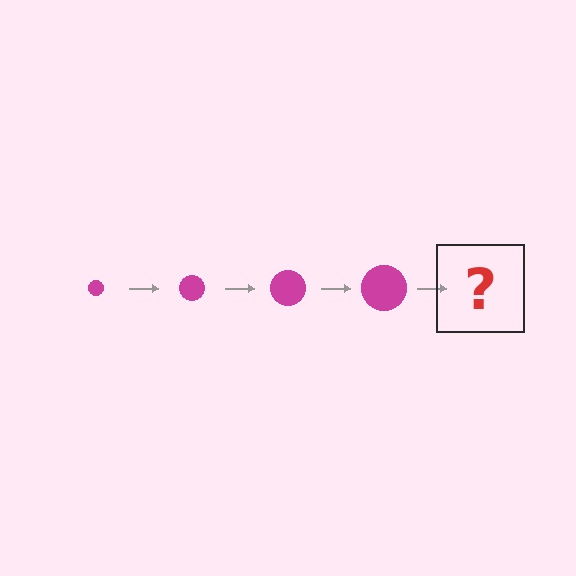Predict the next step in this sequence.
The next step is a magenta circle, larger than the previous one.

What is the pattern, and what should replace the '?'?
The pattern is that the circle gets progressively larger each step. The '?' should be a magenta circle, larger than the previous one.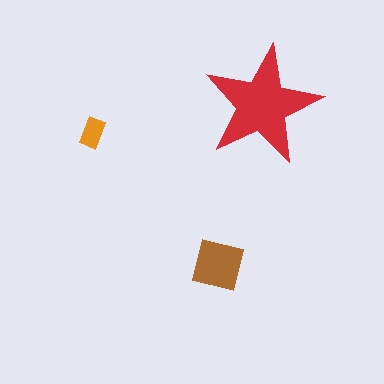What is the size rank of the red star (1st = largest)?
1st.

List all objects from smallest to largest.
The orange rectangle, the brown square, the red star.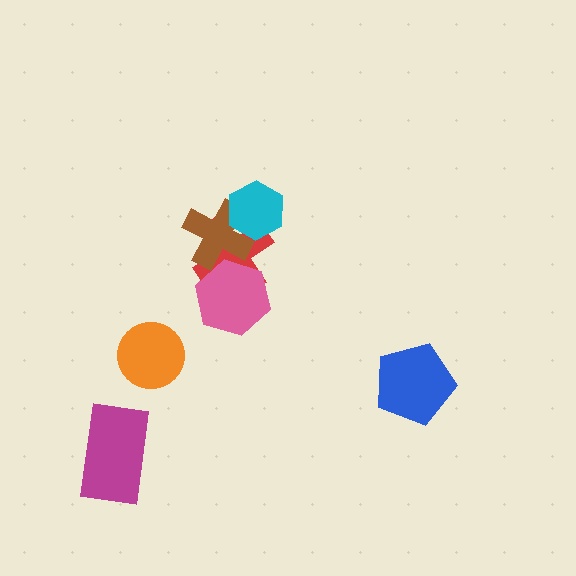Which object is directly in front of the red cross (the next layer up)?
The brown cross is directly in front of the red cross.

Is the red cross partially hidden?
Yes, it is partially covered by another shape.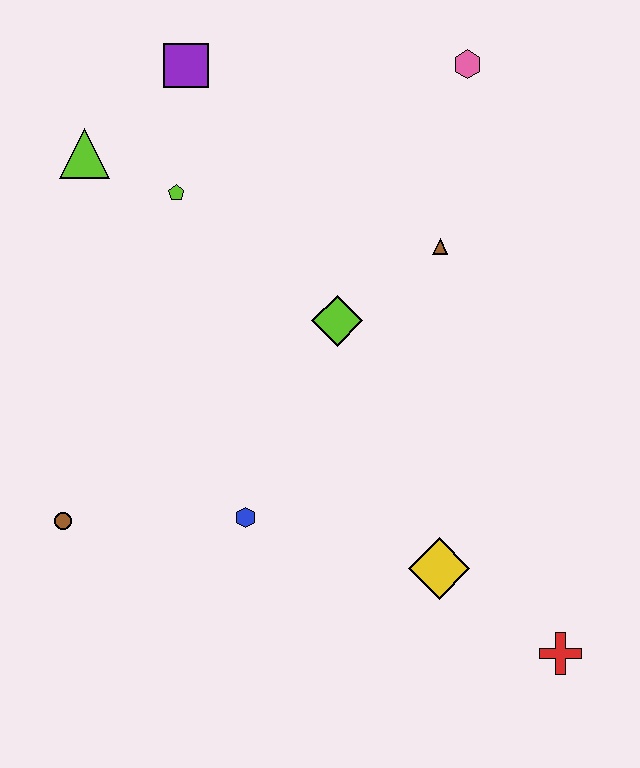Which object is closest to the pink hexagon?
The brown triangle is closest to the pink hexagon.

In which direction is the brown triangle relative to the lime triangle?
The brown triangle is to the right of the lime triangle.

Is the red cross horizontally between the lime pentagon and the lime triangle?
No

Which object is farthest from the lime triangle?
The red cross is farthest from the lime triangle.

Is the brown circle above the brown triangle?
No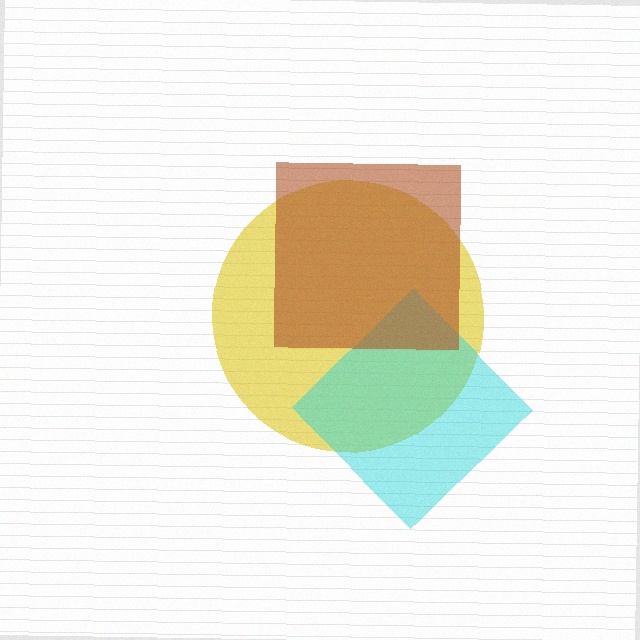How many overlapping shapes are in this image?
There are 3 overlapping shapes in the image.